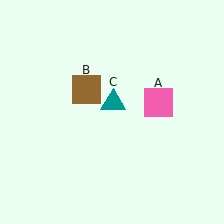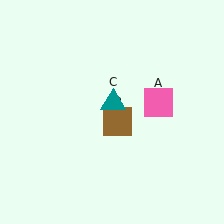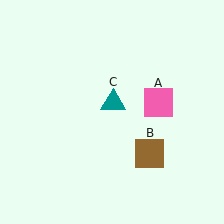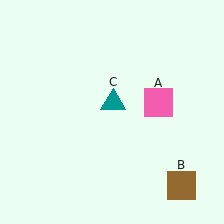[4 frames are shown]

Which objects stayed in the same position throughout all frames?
Pink square (object A) and teal triangle (object C) remained stationary.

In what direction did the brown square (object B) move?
The brown square (object B) moved down and to the right.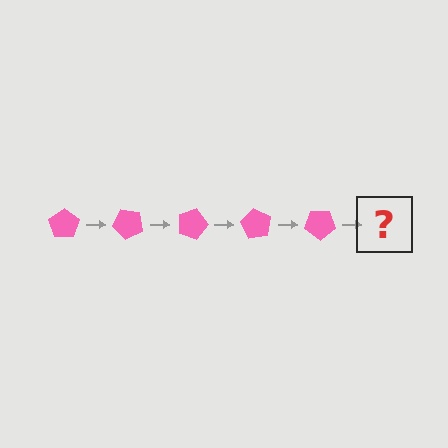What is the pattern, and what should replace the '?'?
The pattern is that the pentagon rotates 45 degrees each step. The '?' should be a pink pentagon rotated 225 degrees.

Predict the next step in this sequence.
The next step is a pink pentagon rotated 225 degrees.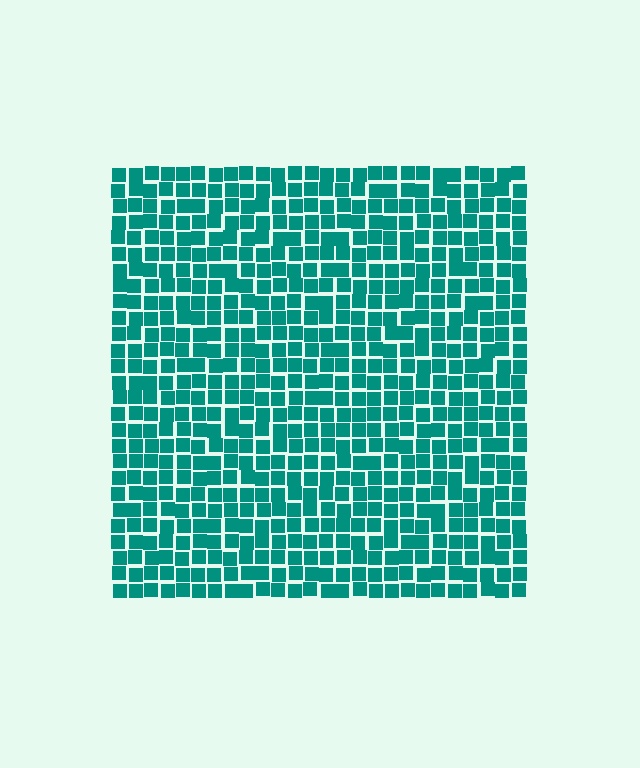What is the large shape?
The large shape is a square.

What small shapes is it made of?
It is made of small squares.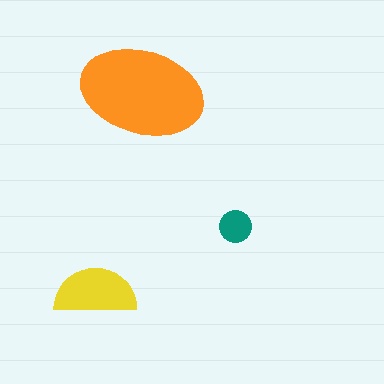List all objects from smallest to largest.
The teal circle, the yellow semicircle, the orange ellipse.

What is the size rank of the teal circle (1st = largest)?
3rd.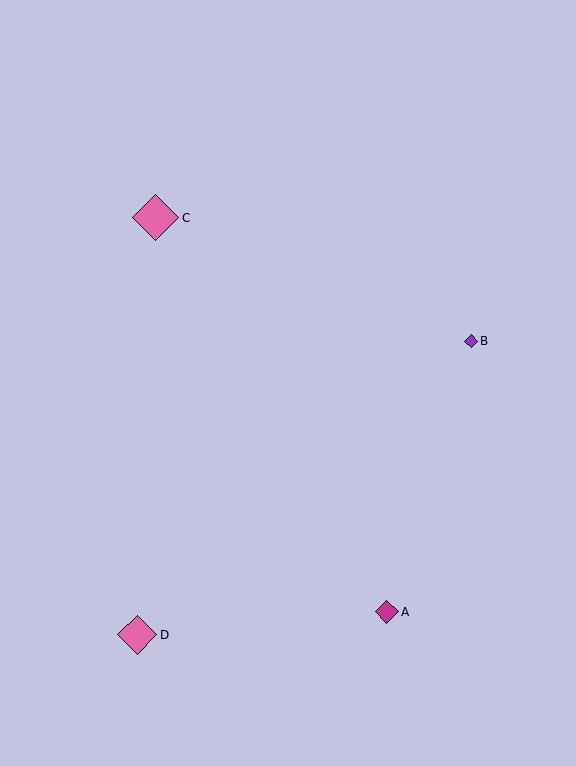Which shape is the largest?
The pink diamond (labeled C) is the largest.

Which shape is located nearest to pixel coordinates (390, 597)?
The magenta diamond (labeled A) at (387, 612) is nearest to that location.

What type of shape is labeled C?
Shape C is a pink diamond.